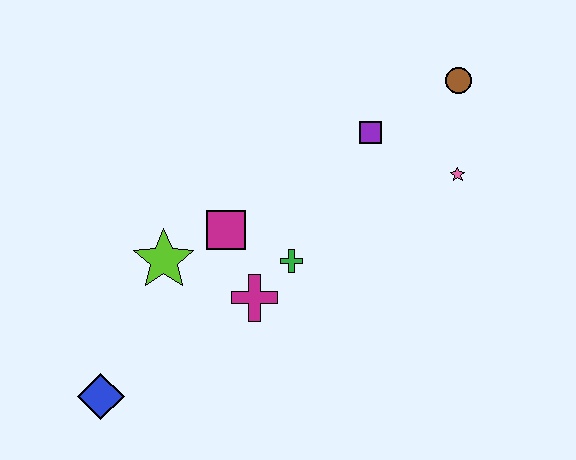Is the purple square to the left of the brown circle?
Yes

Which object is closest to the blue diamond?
The lime star is closest to the blue diamond.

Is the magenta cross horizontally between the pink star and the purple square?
No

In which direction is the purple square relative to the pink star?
The purple square is to the left of the pink star.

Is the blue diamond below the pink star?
Yes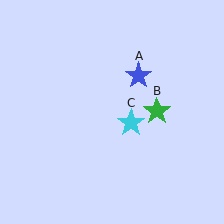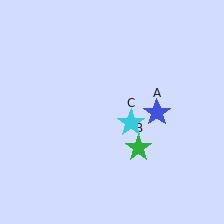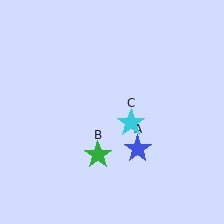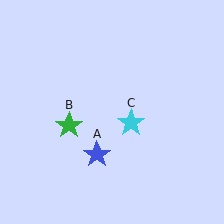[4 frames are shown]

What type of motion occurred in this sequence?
The blue star (object A), green star (object B) rotated clockwise around the center of the scene.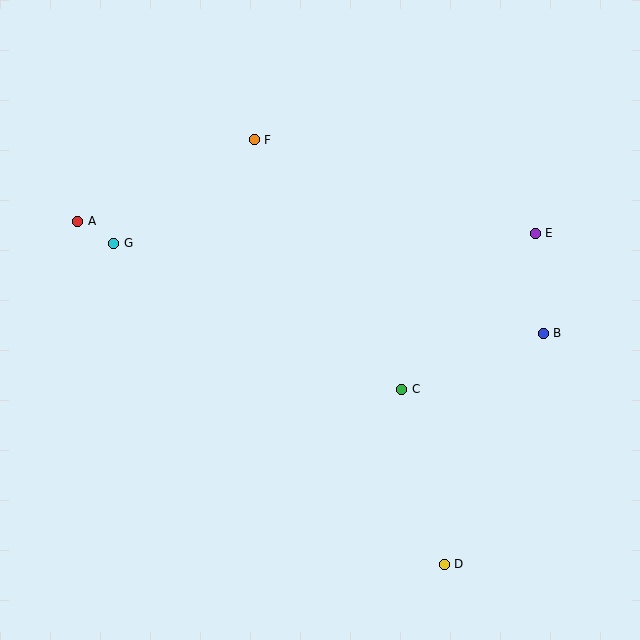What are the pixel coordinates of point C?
Point C is at (402, 389).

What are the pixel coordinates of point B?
Point B is at (543, 333).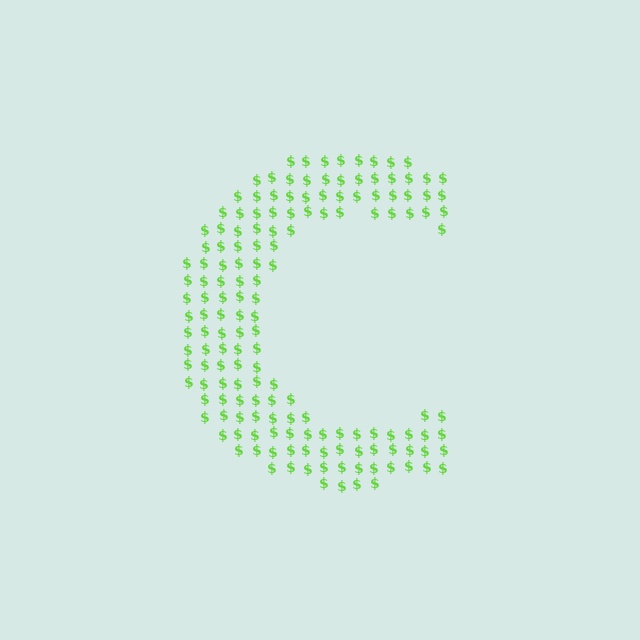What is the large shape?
The large shape is the letter C.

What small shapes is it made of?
It is made of small dollar signs.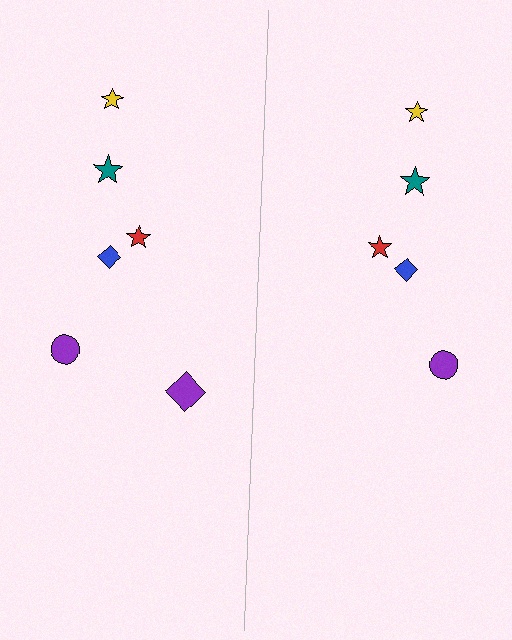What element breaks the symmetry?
A purple diamond is missing from the right side.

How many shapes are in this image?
There are 11 shapes in this image.